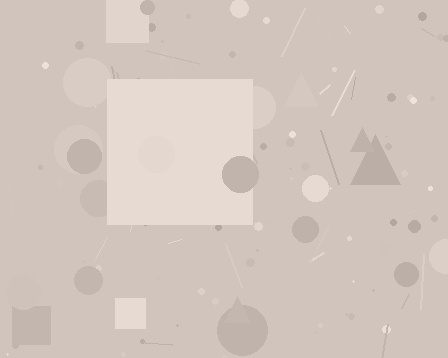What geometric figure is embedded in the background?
A square is embedded in the background.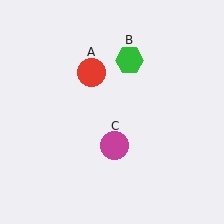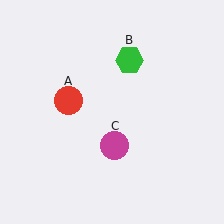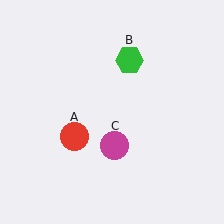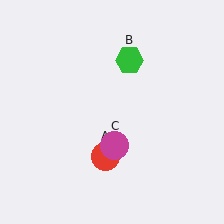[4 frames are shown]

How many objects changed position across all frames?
1 object changed position: red circle (object A).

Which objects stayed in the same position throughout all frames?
Green hexagon (object B) and magenta circle (object C) remained stationary.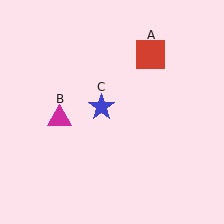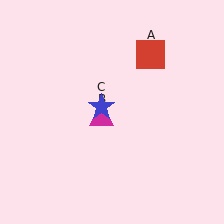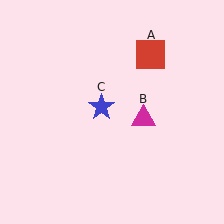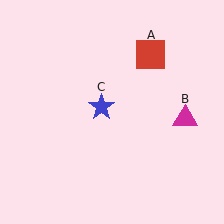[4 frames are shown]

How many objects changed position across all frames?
1 object changed position: magenta triangle (object B).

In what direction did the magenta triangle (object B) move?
The magenta triangle (object B) moved right.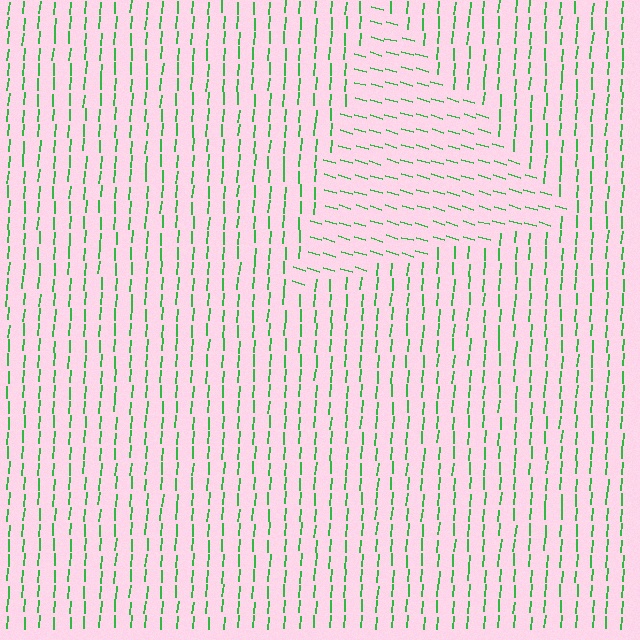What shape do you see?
I see a triangle.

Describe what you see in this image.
The image is filled with small green line segments. A triangle region in the image has lines oriented differently from the surrounding lines, creating a visible texture boundary.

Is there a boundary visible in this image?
Yes, there is a texture boundary formed by a change in line orientation.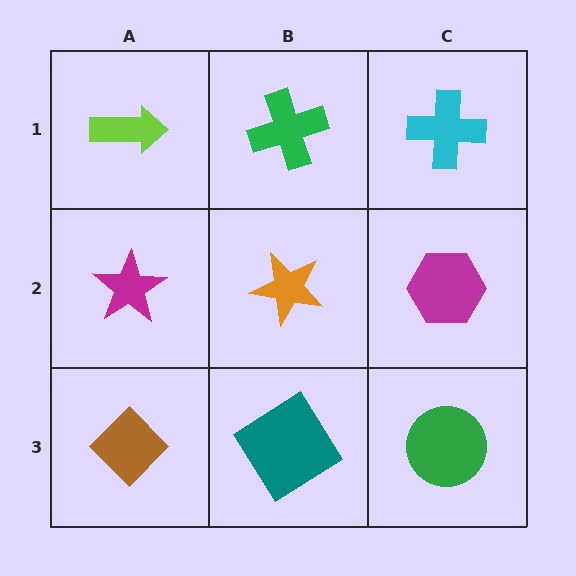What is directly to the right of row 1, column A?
A green cross.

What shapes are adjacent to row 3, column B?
An orange star (row 2, column B), a brown diamond (row 3, column A), a green circle (row 3, column C).